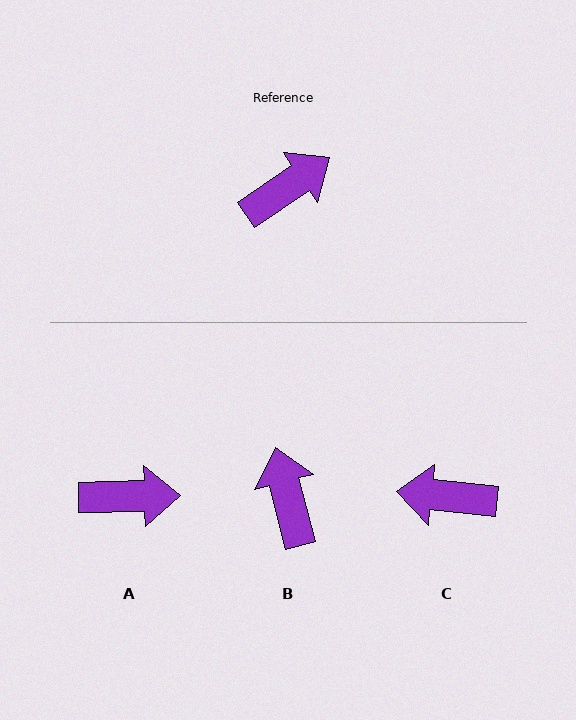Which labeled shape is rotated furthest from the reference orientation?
C, about 140 degrees away.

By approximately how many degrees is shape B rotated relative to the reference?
Approximately 70 degrees counter-clockwise.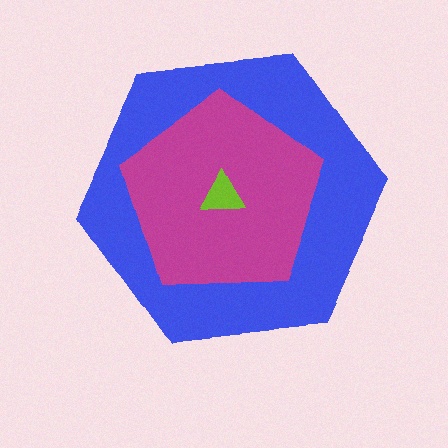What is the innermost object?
The lime triangle.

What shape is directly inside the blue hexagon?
The magenta pentagon.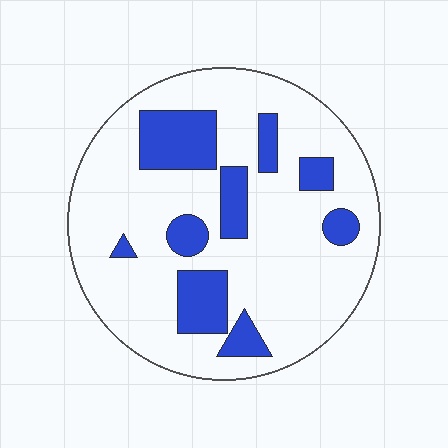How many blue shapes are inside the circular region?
9.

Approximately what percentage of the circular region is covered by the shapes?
Approximately 20%.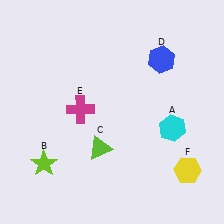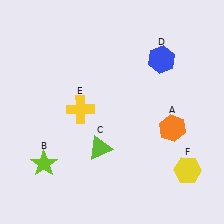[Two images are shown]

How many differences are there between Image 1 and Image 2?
There are 2 differences between the two images.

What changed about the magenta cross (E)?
In Image 1, E is magenta. In Image 2, it changed to yellow.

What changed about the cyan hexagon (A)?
In Image 1, A is cyan. In Image 2, it changed to orange.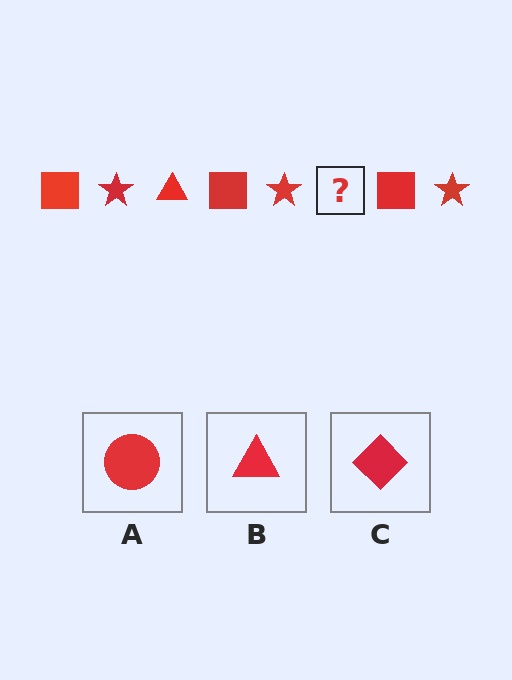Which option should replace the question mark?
Option B.